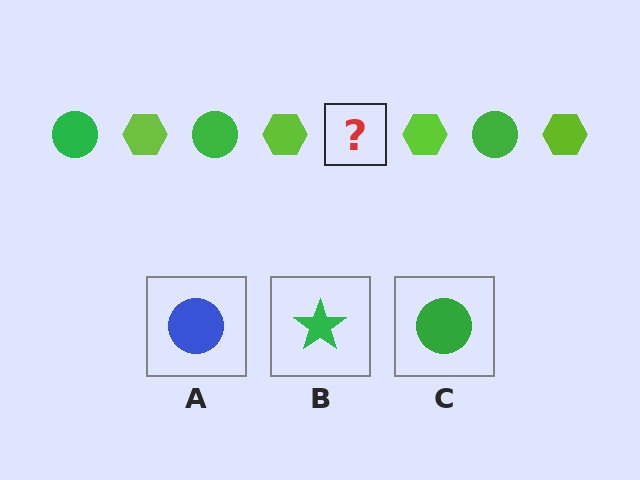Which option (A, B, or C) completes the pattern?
C.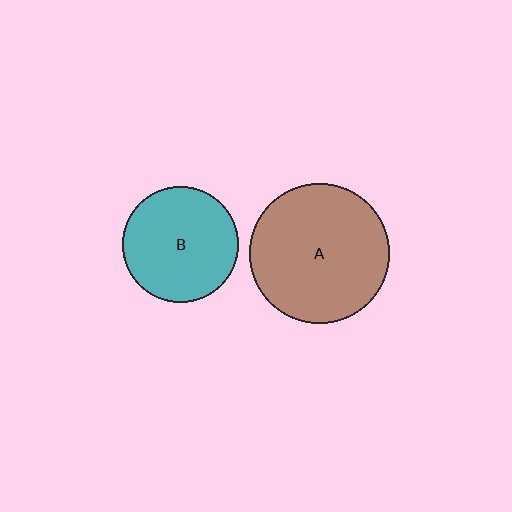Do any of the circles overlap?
No, none of the circles overlap.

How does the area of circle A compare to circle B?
Approximately 1.5 times.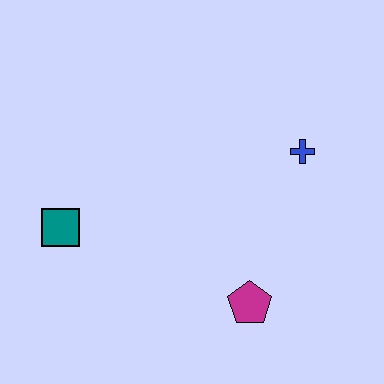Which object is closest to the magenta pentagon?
The blue cross is closest to the magenta pentagon.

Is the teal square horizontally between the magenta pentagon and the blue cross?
No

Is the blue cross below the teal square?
No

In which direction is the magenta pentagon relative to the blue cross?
The magenta pentagon is below the blue cross.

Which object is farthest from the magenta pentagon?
The teal square is farthest from the magenta pentagon.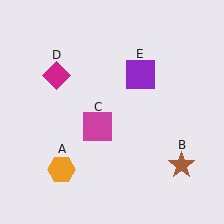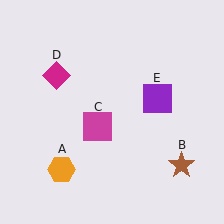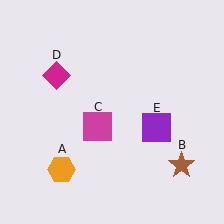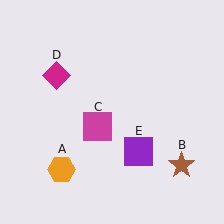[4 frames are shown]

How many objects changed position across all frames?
1 object changed position: purple square (object E).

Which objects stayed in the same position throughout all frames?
Orange hexagon (object A) and brown star (object B) and magenta square (object C) and magenta diamond (object D) remained stationary.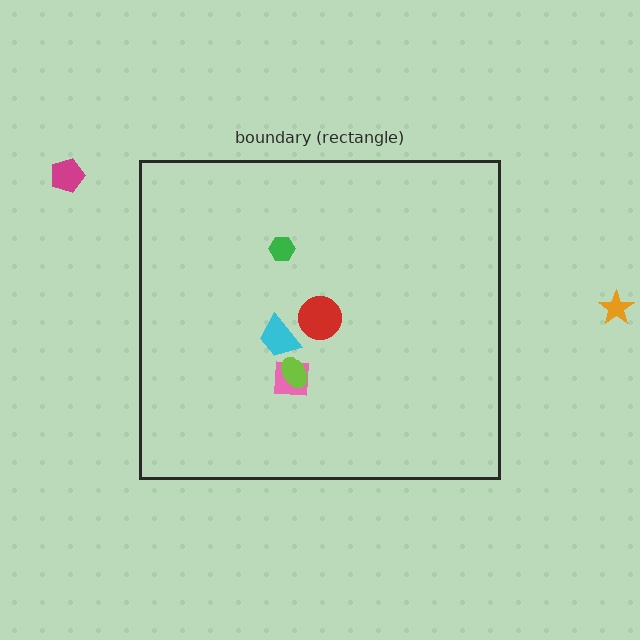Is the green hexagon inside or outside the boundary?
Inside.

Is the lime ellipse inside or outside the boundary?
Inside.